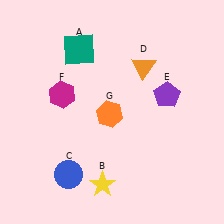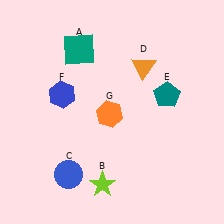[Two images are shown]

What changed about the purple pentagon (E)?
In Image 1, E is purple. In Image 2, it changed to teal.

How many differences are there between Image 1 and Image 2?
There are 3 differences between the two images.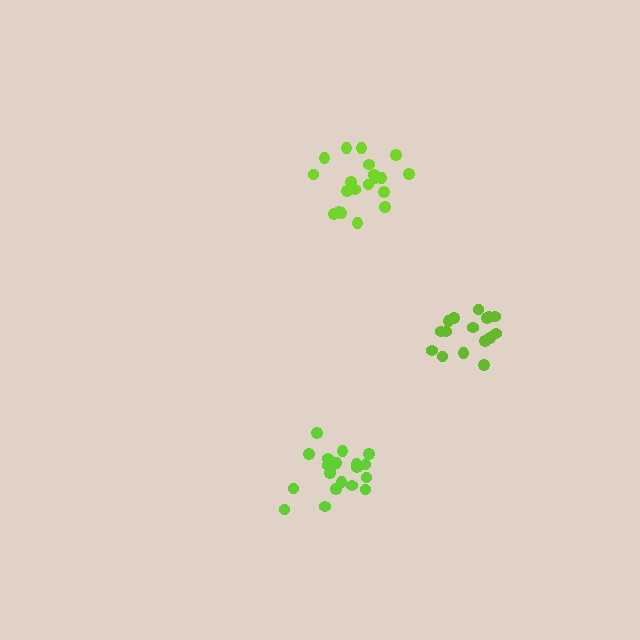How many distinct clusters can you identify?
There are 3 distinct clusters.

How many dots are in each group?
Group 1: 20 dots, Group 2: 20 dots, Group 3: 16 dots (56 total).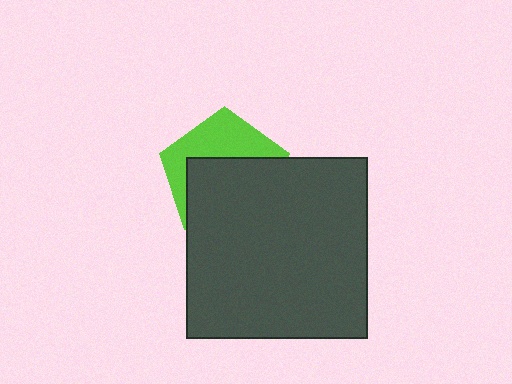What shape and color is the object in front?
The object in front is a dark gray square.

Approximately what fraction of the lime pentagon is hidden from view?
Roughly 59% of the lime pentagon is hidden behind the dark gray square.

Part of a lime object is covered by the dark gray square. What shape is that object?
It is a pentagon.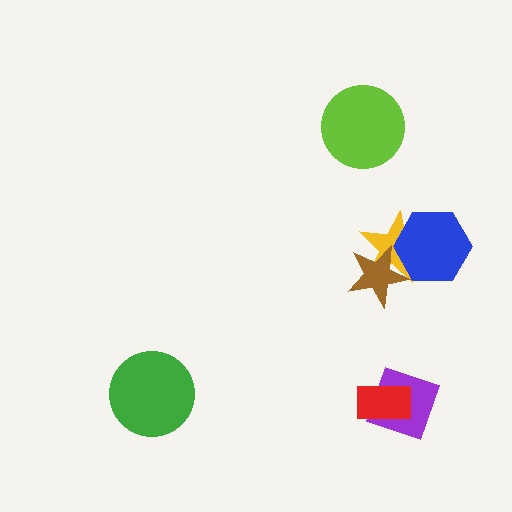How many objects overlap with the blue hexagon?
2 objects overlap with the blue hexagon.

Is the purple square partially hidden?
Yes, it is partially covered by another shape.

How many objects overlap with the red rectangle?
1 object overlaps with the red rectangle.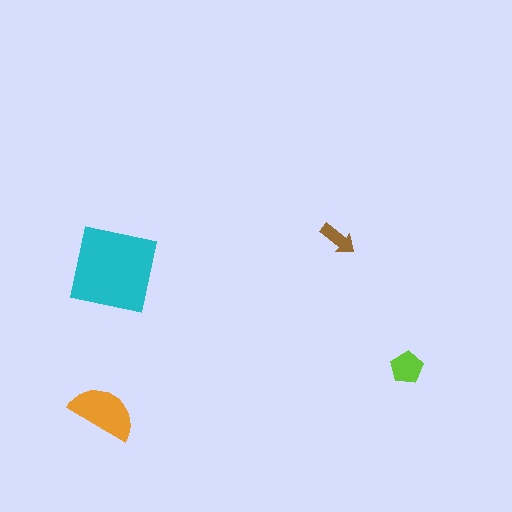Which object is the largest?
The cyan square.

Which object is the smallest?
The brown arrow.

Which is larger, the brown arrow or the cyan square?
The cyan square.